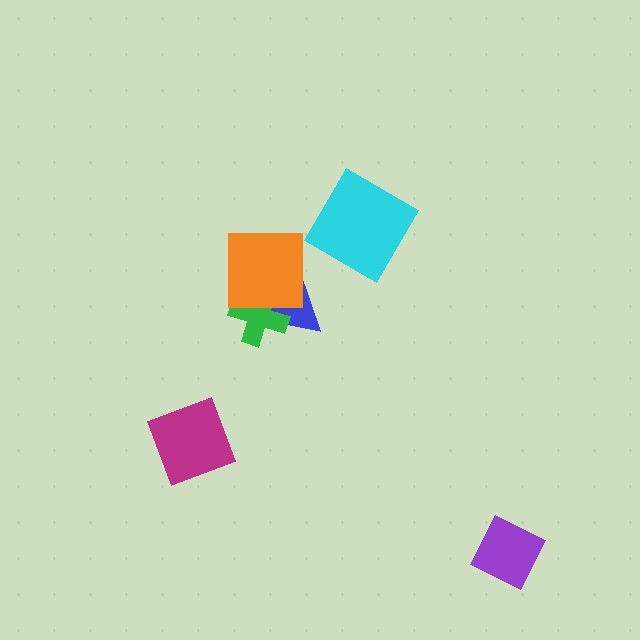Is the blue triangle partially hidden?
Yes, it is partially covered by another shape.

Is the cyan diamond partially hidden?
No, no other shape covers it.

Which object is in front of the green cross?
The orange square is in front of the green cross.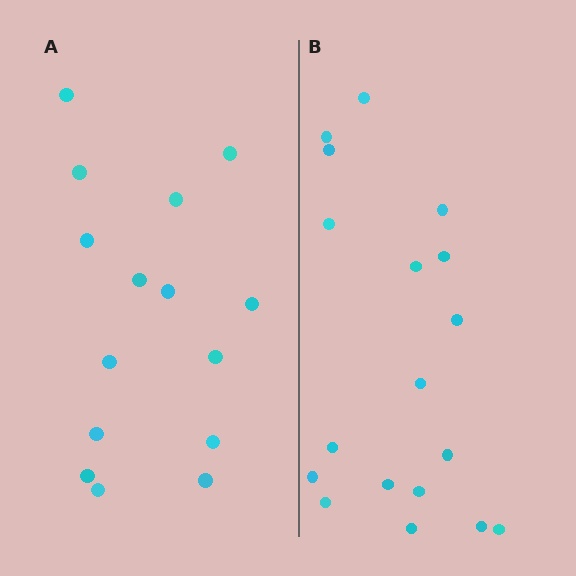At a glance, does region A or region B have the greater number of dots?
Region B (the right region) has more dots.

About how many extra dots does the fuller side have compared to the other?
Region B has just a few more — roughly 2 or 3 more dots than region A.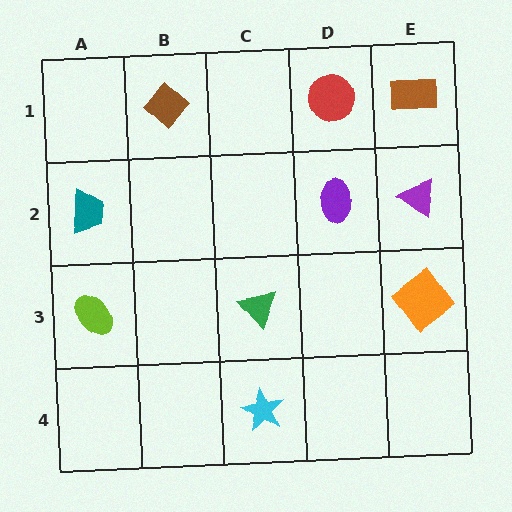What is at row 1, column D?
A red circle.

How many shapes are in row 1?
3 shapes.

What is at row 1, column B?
A brown diamond.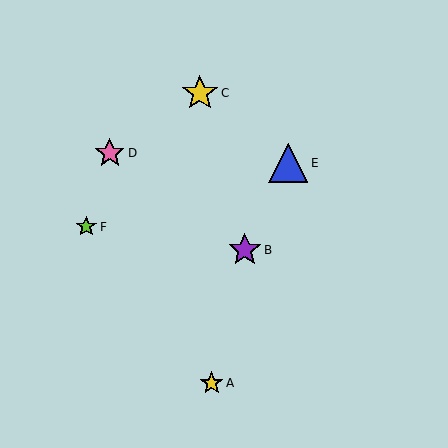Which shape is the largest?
The blue triangle (labeled E) is the largest.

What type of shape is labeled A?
Shape A is a yellow star.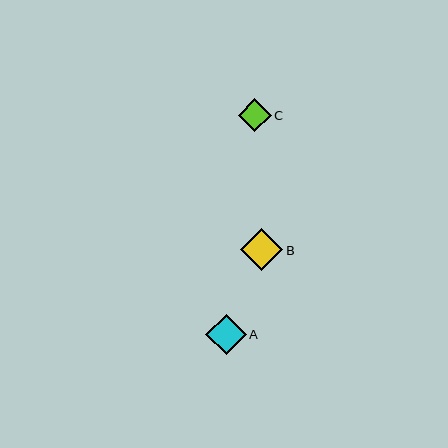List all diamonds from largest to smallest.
From largest to smallest: B, A, C.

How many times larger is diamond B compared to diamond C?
Diamond B is approximately 1.3 times the size of diamond C.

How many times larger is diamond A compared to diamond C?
Diamond A is approximately 1.2 times the size of diamond C.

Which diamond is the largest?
Diamond B is the largest with a size of approximately 42 pixels.